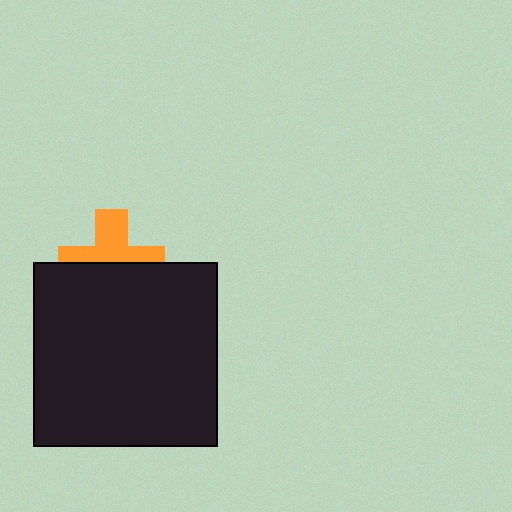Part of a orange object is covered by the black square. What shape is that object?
It is a cross.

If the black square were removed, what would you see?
You would see the complete orange cross.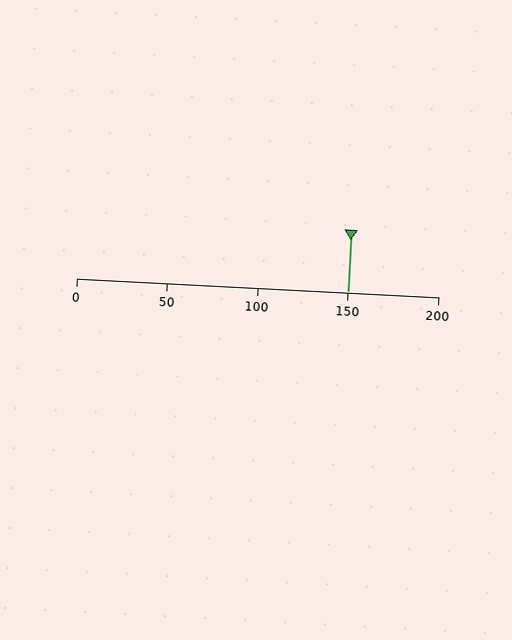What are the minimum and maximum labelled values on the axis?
The axis runs from 0 to 200.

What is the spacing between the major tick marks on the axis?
The major ticks are spaced 50 apart.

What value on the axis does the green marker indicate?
The marker indicates approximately 150.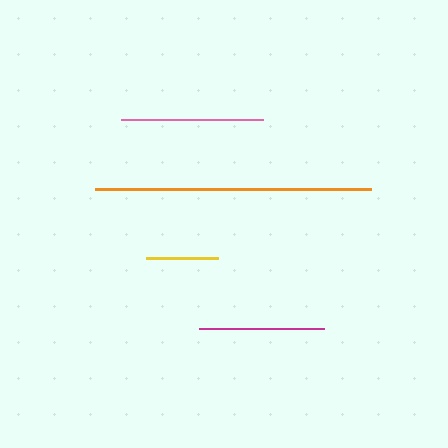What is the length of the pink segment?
The pink segment is approximately 143 pixels long.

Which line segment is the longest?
The orange line is the longest at approximately 276 pixels.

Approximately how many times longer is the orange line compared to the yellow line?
The orange line is approximately 3.9 times the length of the yellow line.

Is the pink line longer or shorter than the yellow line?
The pink line is longer than the yellow line.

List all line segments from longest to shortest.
From longest to shortest: orange, pink, magenta, yellow.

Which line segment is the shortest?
The yellow line is the shortest at approximately 72 pixels.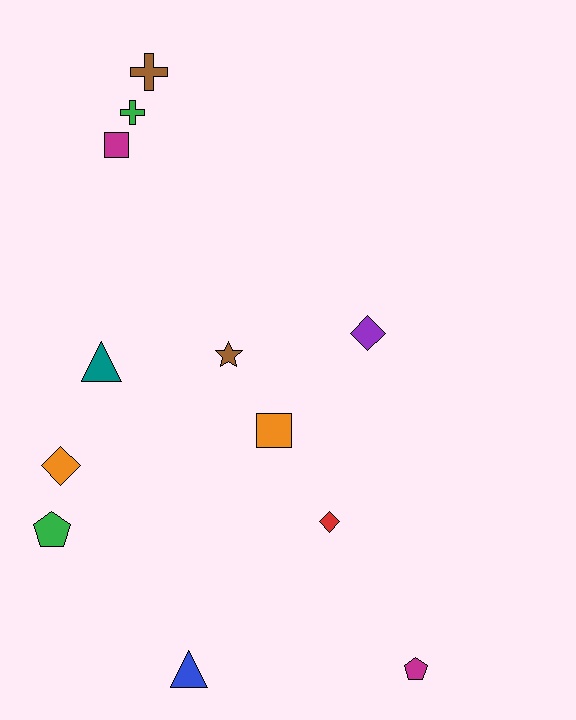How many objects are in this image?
There are 12 objects.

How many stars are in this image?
There is 1 star.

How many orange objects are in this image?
There are 2 orange objects.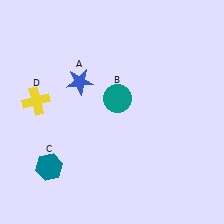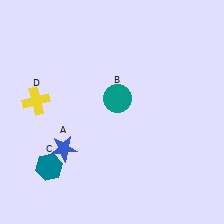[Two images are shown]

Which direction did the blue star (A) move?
The blue star (A) moved down.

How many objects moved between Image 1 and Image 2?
1 object moved between the two images.